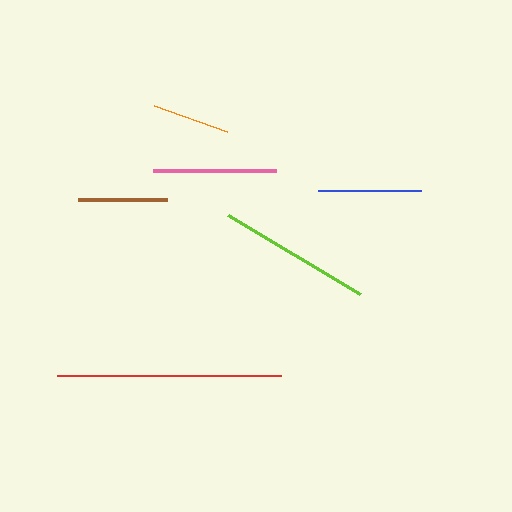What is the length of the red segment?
The red segment is approximately 224 pixels long.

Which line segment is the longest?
The red line is the longest at approximately 224 pixels.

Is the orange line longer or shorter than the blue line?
The blue line is longer than the orange line.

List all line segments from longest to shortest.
From longest to shortest: red, lime, pink, blue, brown, orange.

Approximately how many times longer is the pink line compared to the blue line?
The pink line is approximately 1.2 times the length of the blue line.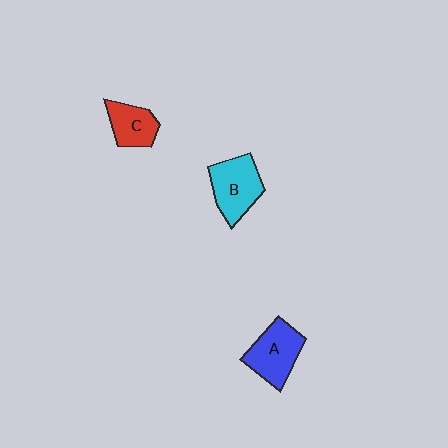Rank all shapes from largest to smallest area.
From largest to smallest: B (cyan), A (blue), C (red).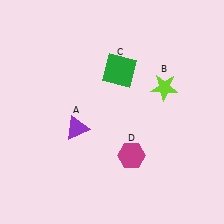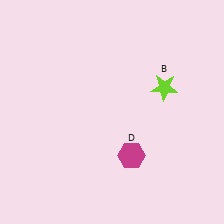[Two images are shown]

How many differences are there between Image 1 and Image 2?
There are 2 differences between the two images.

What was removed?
The green square (C), the purple triangle (A) were removed in Image 2.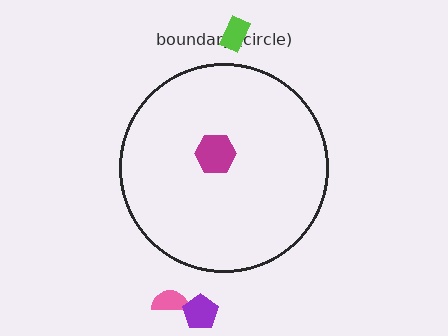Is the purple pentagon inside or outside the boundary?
Outside.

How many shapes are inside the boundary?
1 inside, 3 outside.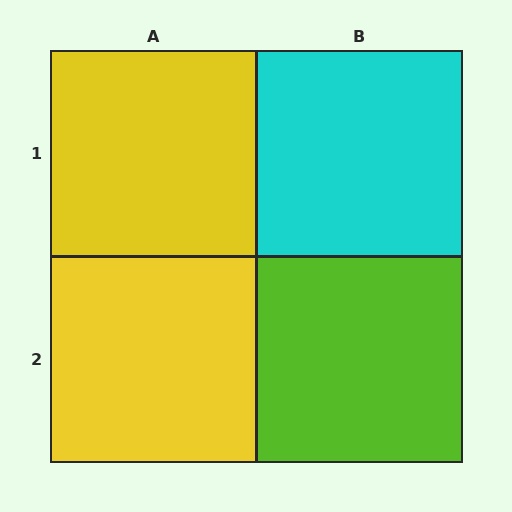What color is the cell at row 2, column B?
Lime.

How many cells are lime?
1 cell is lime.